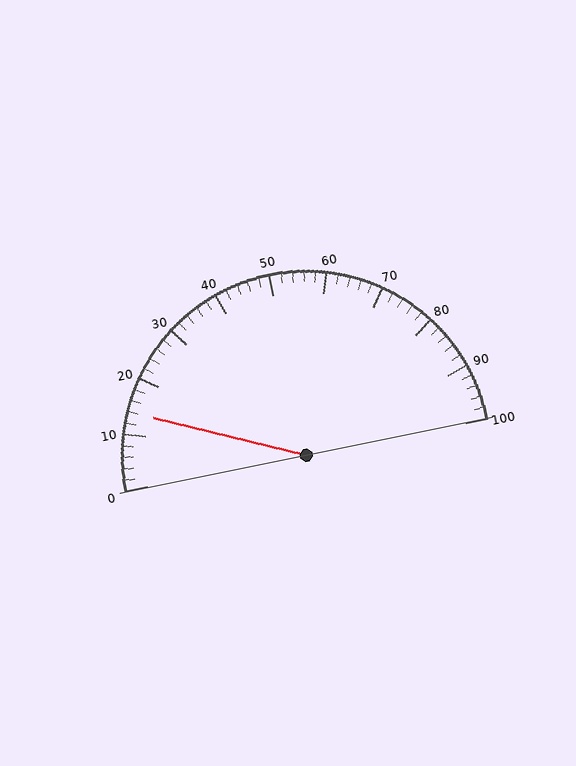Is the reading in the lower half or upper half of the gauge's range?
The reading is in the lower half of the range (0 to 100).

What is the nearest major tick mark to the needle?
The nearest major tick mark is 10.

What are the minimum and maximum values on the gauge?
The gauge ranges from 0 to 100.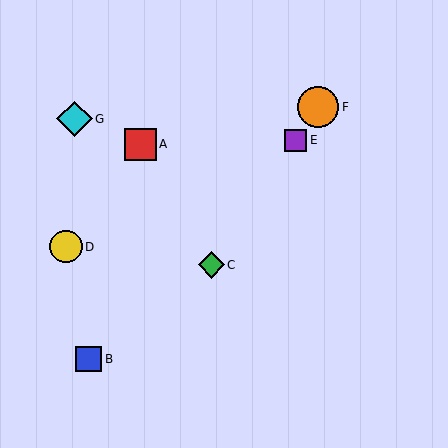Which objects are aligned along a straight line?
Objects C, E, F are aligned along a straight line.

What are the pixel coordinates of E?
Object E is at (296, 140).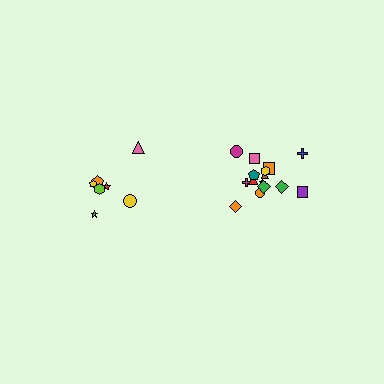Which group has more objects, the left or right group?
The right group.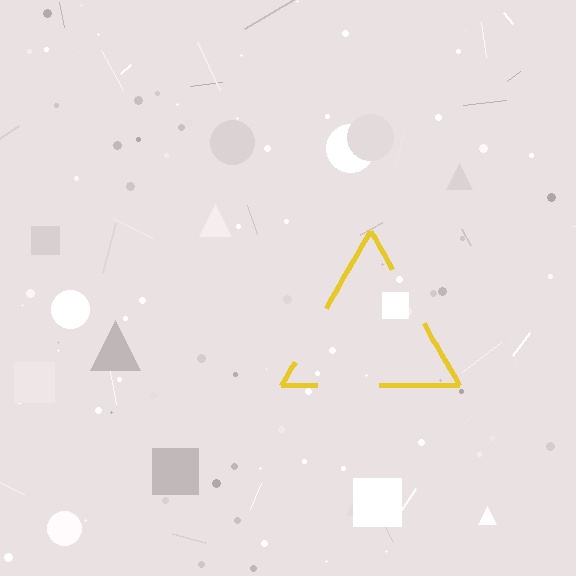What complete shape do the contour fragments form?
The contour fragments form a triangle.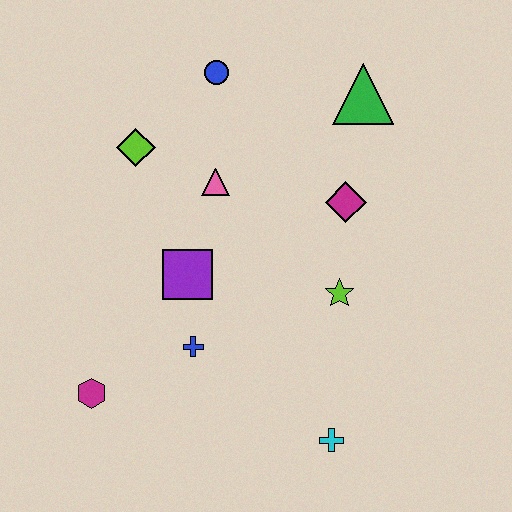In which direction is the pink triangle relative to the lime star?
The pink triangle is to the left of the lime star.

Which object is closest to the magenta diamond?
The lime star is closest to the magenta diamond.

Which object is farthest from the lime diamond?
The cyan cross is farthest from the lime diamond.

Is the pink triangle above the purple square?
Yes